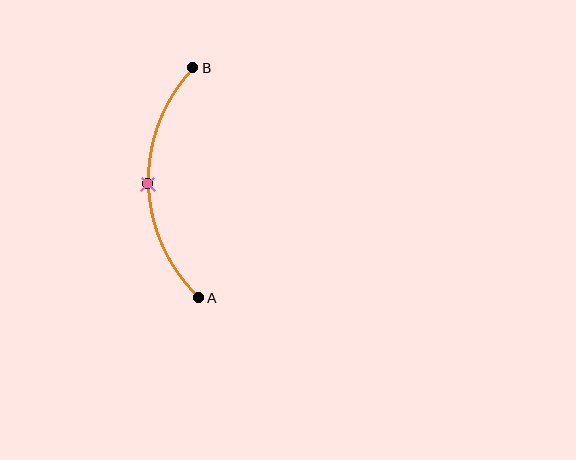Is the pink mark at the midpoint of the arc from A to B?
Yes. The pink mark lies on the arc at equal arc-length from both A and B — it is the arc midpoint.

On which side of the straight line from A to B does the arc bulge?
The arc bulges to the left of the straight line connecting A and B.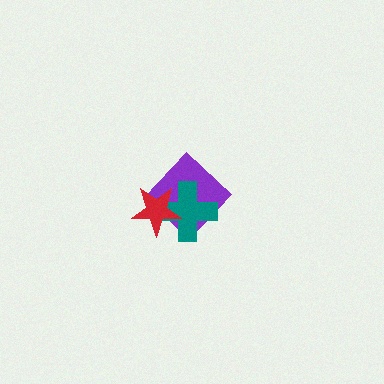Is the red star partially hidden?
No, no other shape covers it.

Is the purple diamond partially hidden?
Yes, it is partially covered by another shape.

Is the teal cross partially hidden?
Yes, it is partially covered by another shape.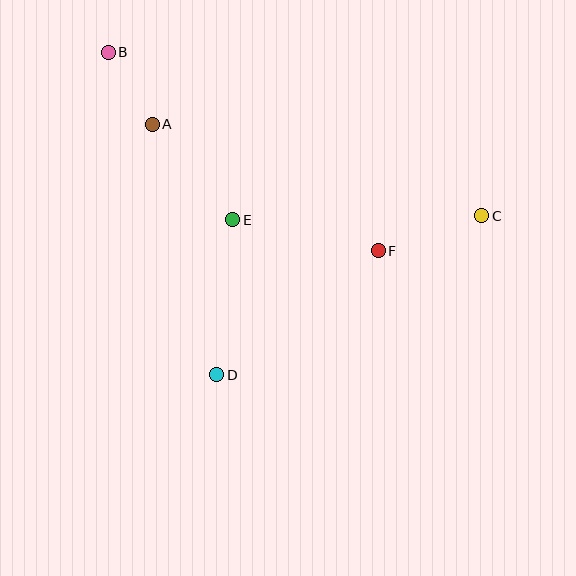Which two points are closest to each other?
Points A and B are closest to each other.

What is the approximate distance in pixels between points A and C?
The distance between A and C is approximately 342 pixels.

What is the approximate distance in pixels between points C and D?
The distance between C and D is approximately 309 pixels.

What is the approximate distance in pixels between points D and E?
The distance between D and E is approximately 156 pixels.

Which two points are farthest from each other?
Points B and C are farthest from each other.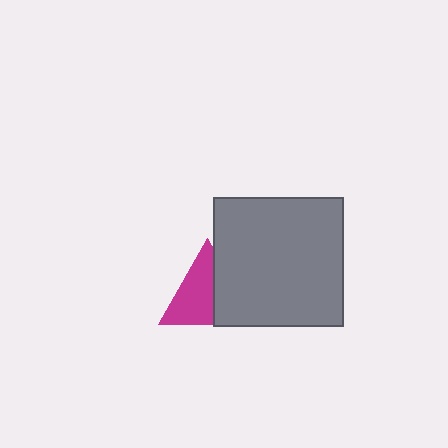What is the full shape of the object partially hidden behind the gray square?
The partially hidden object is a magenta triangle.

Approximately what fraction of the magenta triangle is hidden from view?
Roughly 39% of the magenta triangle is hidden behind the gray square.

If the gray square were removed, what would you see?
You would see the complete magenta triangle.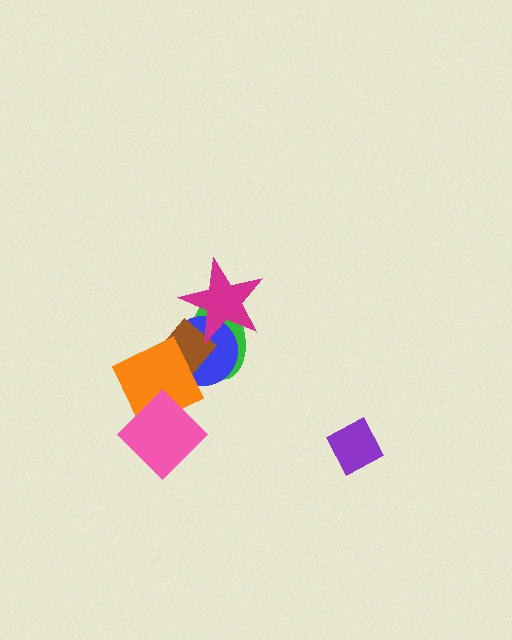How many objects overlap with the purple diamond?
0 objects overlap with the purple diamond.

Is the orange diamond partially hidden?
Yes, it is partially covered by another shape.